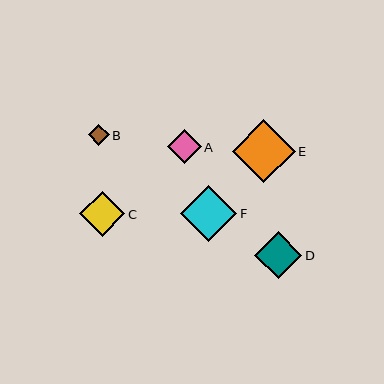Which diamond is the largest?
Diamond E is the largest with a size of approximately 63 pixels.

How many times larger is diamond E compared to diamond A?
Diamond E is approximately 1.8 times the size of diamond A.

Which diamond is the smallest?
Diamond B is the smallest with a size of approximately 20 pixels.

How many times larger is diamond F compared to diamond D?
Diamond F is approximately 1.2 times the size of diamond D.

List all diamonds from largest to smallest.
From largest to smallest: E, F, D, C, A, B.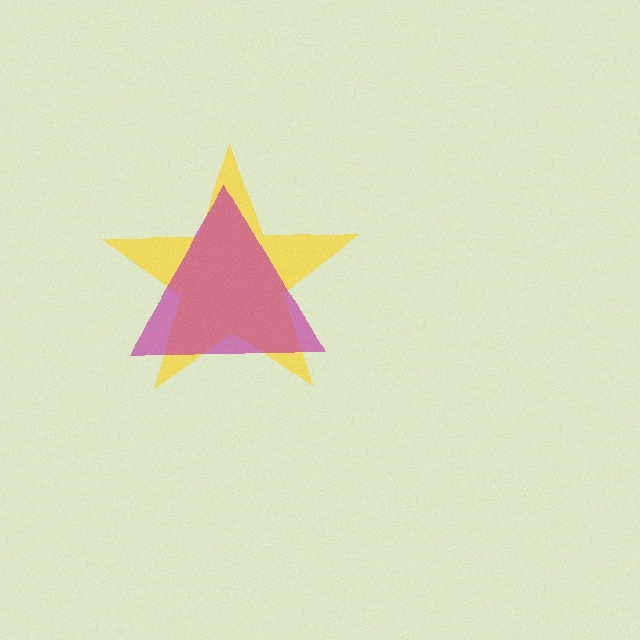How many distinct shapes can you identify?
There are 2 distinct shapes: a yellow star, a magenta triangle.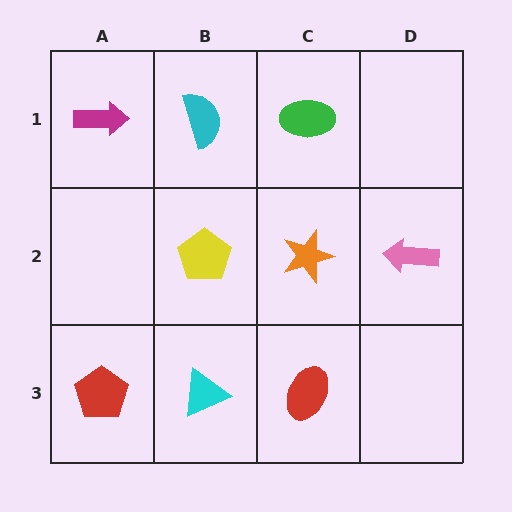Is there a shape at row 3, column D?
No, that cell is empty.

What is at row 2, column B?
A yellow pentagon.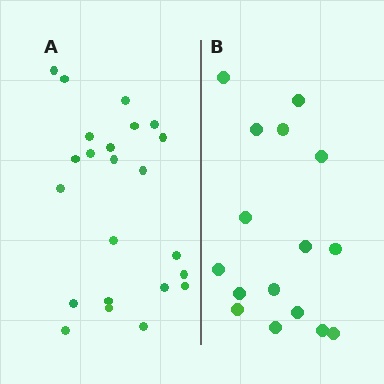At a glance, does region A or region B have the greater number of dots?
Region A (the left region) has more dots.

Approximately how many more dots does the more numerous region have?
Region A has roughly 8 or so more dots than region B.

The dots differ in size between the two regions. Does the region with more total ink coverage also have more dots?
No. Region B has more total ink coverage because its dots are larger, but region A actually contains more individual dots. Total area can be misleading — the number of items is what matters here.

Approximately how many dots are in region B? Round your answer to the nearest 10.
About 20 dots. (The exact count is 16, which rounds to 20.)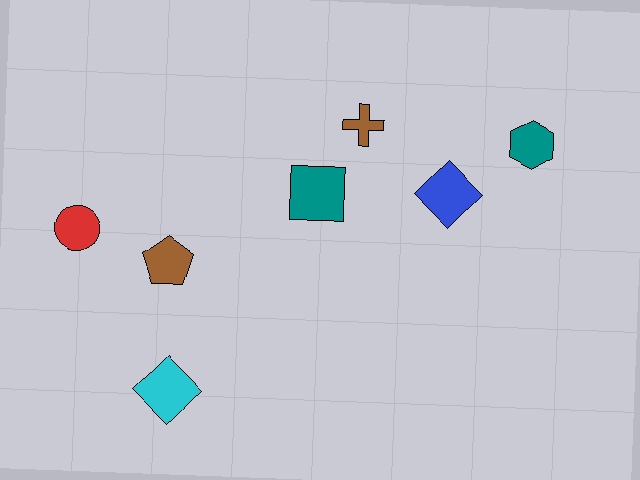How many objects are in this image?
There are 7 objects.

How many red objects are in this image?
There is 1 red object.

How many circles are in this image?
There is 1 circle.